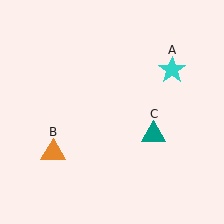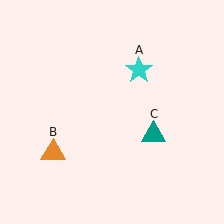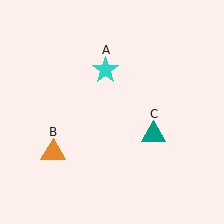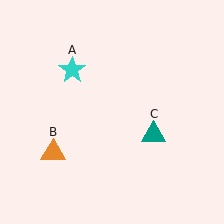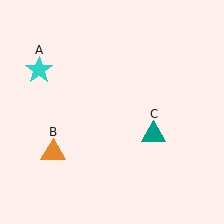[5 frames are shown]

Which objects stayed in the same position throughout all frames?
Orange triangle (object B) and teal triangle (object C) remained stationary.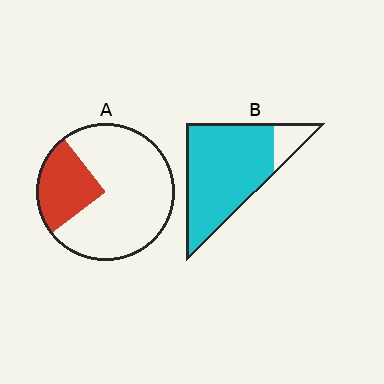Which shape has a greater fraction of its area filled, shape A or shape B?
Shape B.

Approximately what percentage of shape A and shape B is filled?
A is approximately 25% and B is approximately 85%.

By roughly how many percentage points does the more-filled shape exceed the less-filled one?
By roughly 60 percentage points (B over A).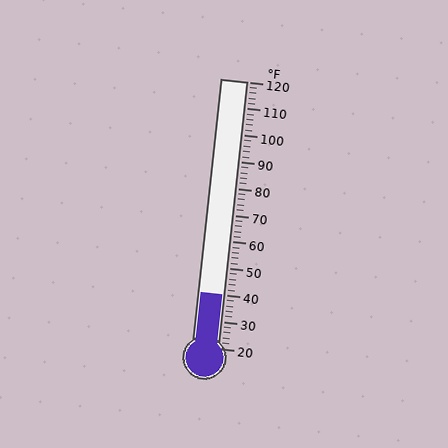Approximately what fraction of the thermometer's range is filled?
The thermometer is filled to approximately 20% of its range.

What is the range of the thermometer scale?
The thermometer scale ranges from 20°F to 120°F.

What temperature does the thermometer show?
The thermometer shows approximately 40°F.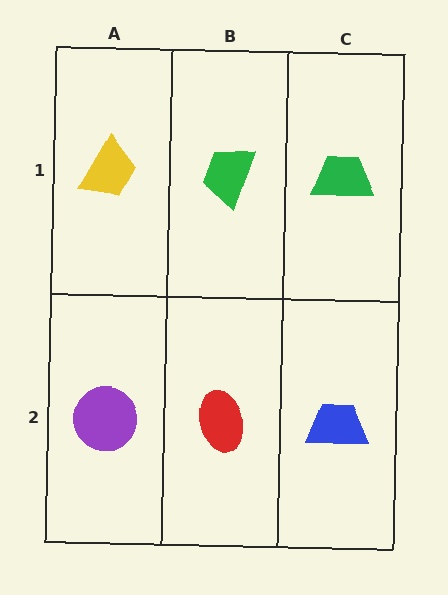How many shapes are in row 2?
3 shapes.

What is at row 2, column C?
A blue trapezoid.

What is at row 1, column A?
A yellow trapezoid.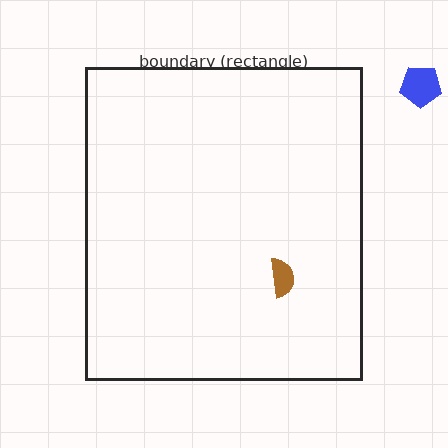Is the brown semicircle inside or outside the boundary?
Inside.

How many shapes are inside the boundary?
1 inside, 1 outside.